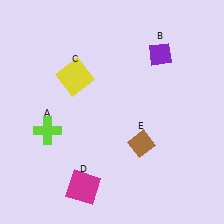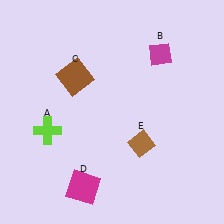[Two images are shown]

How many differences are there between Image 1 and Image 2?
There are 2 differences between the two images.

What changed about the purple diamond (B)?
In Image 1, B is purple. In Image 2, it changed to magenta.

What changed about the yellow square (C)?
In Image 1, C is yellow. In Image 2, it changed to brown.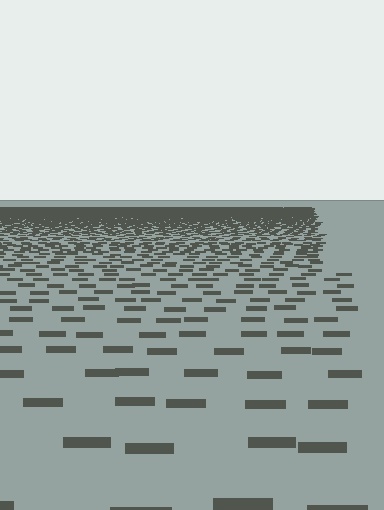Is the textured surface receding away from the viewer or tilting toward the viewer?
The surface is receding away from the viewer. Texture elements get smaller and denser toward the top.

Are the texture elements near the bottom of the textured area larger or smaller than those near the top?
Larger. Near the bottom, elements are closer to the viewer and appear at a bigger on-screen size.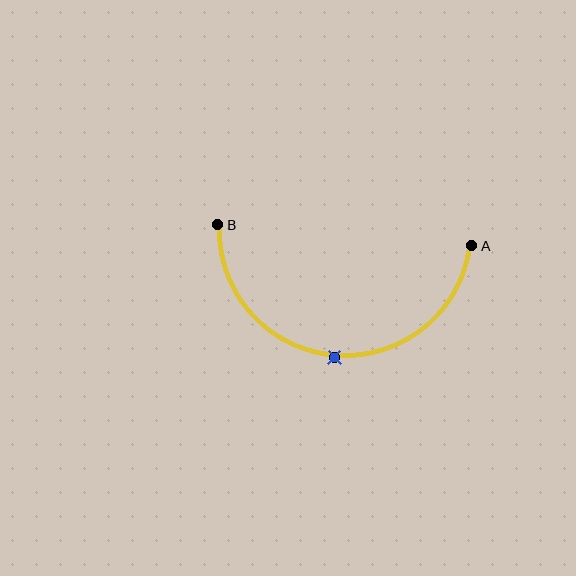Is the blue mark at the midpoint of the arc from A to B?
Yes. The blue mark lies on the arc at equal arc-length from both A and B — it is the arc midpoint.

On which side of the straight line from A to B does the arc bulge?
The arc bulges below the straight line connecting A and B.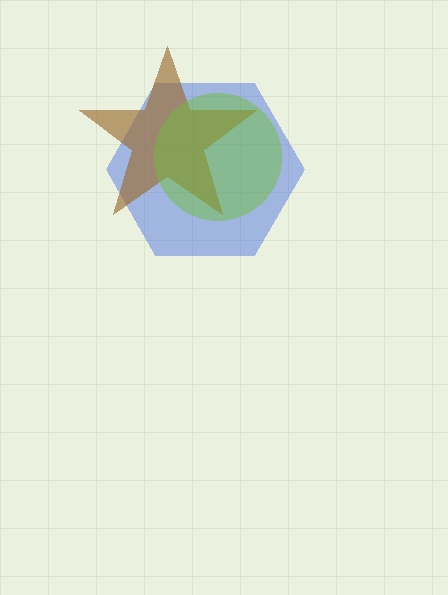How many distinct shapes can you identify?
There are 3 distinct shapes: a blue hexagon, a brown star, a lime circle.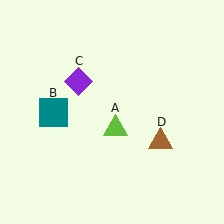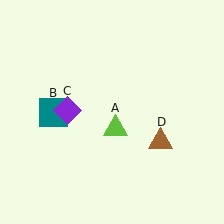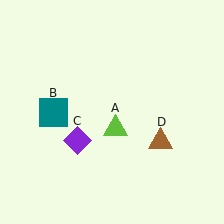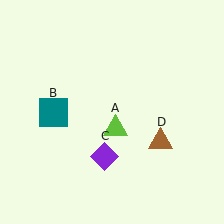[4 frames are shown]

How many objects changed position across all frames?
1 object changed position: purple diamond (object C).